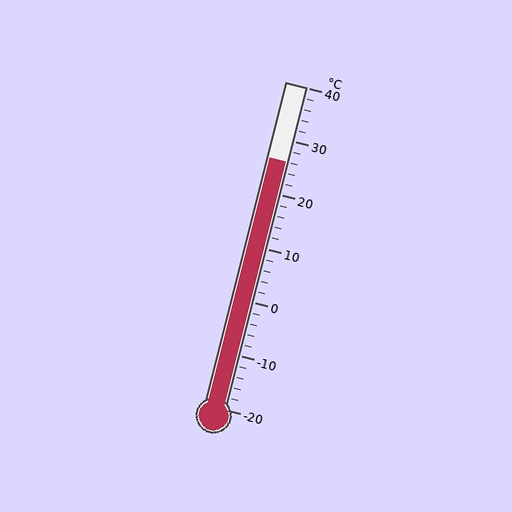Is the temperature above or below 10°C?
The temperature is above 10°C.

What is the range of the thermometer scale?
The thermometer scale ranges from -20°C to 40°C.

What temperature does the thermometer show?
The thermometer shows approximately 26°C.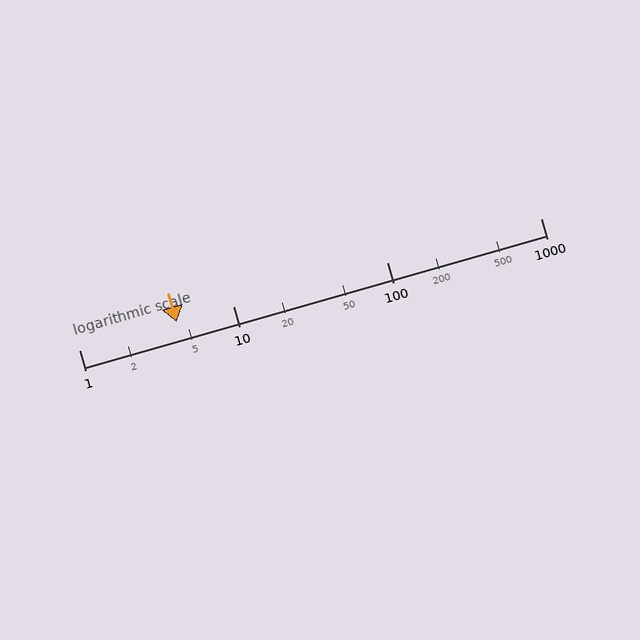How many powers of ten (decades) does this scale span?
The scale spans 3 decades, from 1 to 1000.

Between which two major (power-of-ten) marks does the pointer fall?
The pointer is between 1 and 10.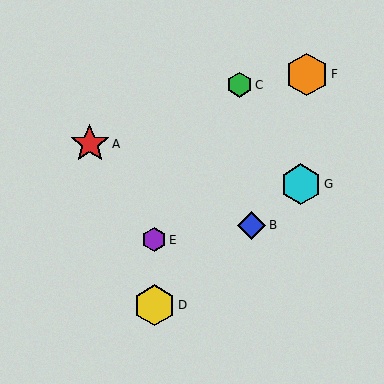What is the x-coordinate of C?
Object C is at x≈239.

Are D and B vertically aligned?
No, D is at x≈154 and B is at x≈252.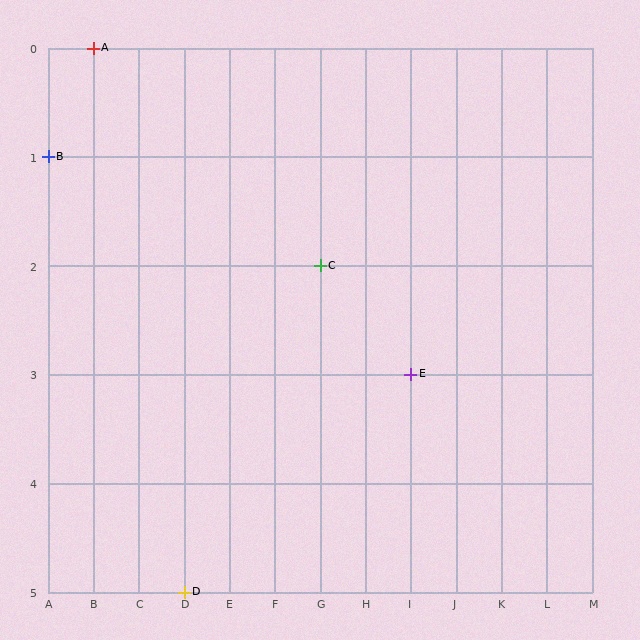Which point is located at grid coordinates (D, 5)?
Point D is at (D, 5).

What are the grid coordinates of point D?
Point D is at grid coordinates (D, 5).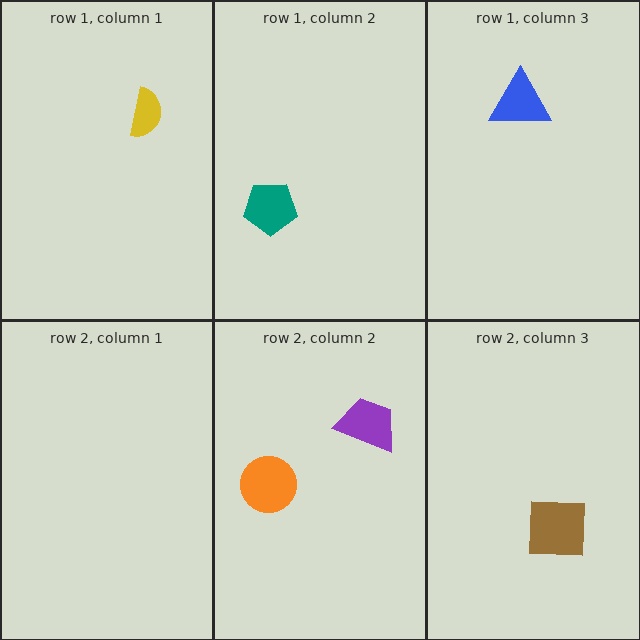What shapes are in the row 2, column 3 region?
The brown square.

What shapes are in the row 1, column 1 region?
The yellow semicircle.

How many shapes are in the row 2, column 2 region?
2.